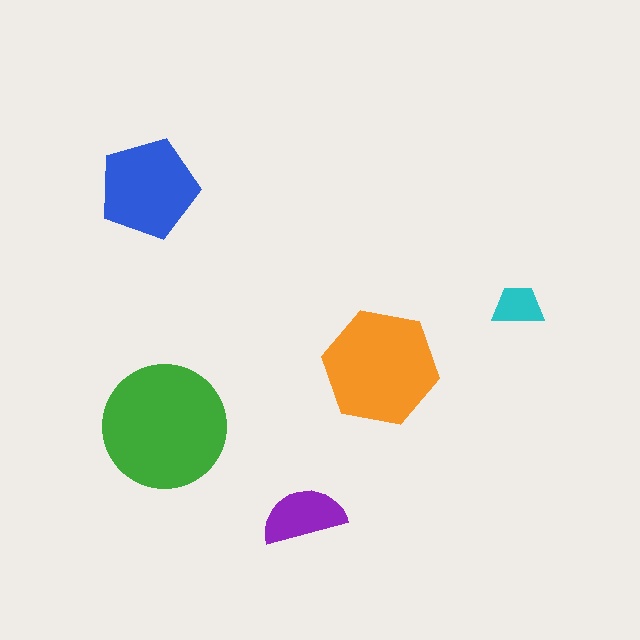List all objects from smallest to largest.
The cyan trapezoid, the purple semicircle, the blue pentagon, the orange hexagon, the green circle.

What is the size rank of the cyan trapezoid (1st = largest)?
5th.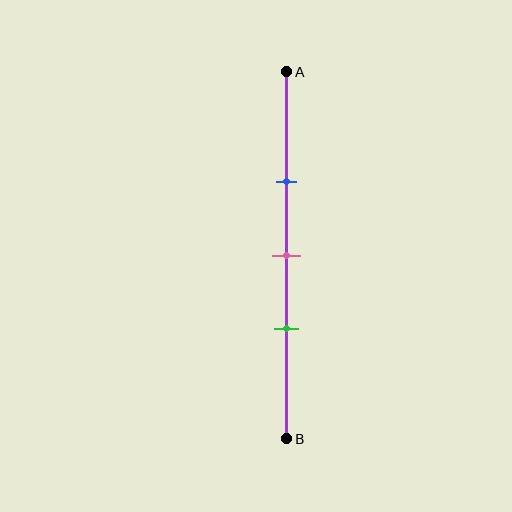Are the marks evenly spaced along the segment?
Yes, the marks are approximately evenly spaced.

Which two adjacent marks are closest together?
The pink and green marks are the closest adjacent pair.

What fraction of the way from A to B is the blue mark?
The blue mark is approximately 30% (0.3) of the way from A to B.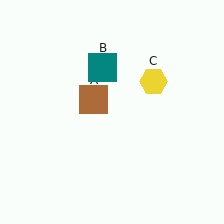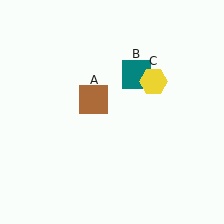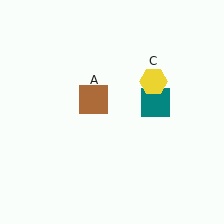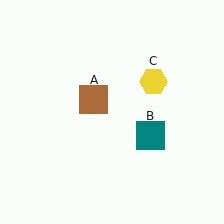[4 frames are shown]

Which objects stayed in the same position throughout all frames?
Brown square (object A) and yellow hexagon (object C) remained stationary.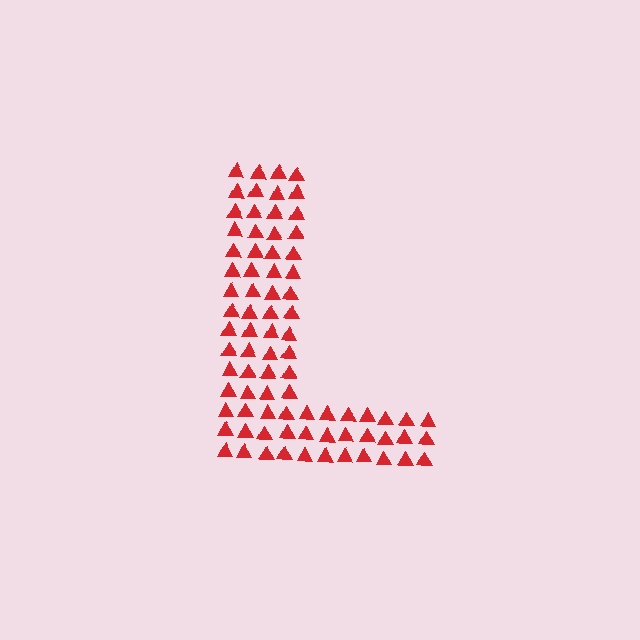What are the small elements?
The small elements are triangles.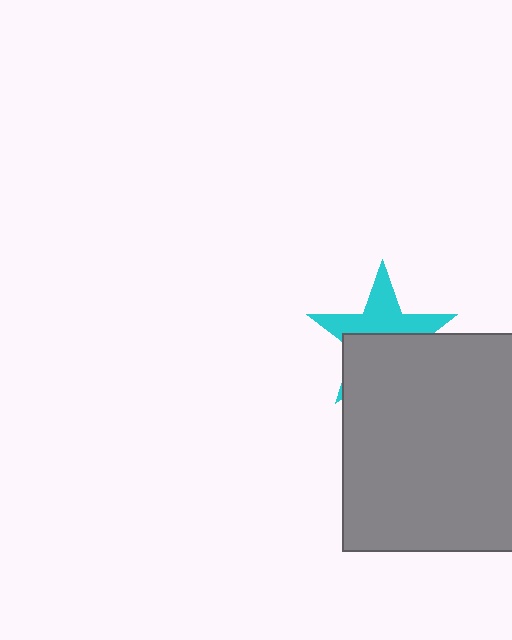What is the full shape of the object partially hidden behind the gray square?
The partially hidden object is a cyan star.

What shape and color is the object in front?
The object in front is a gray square.